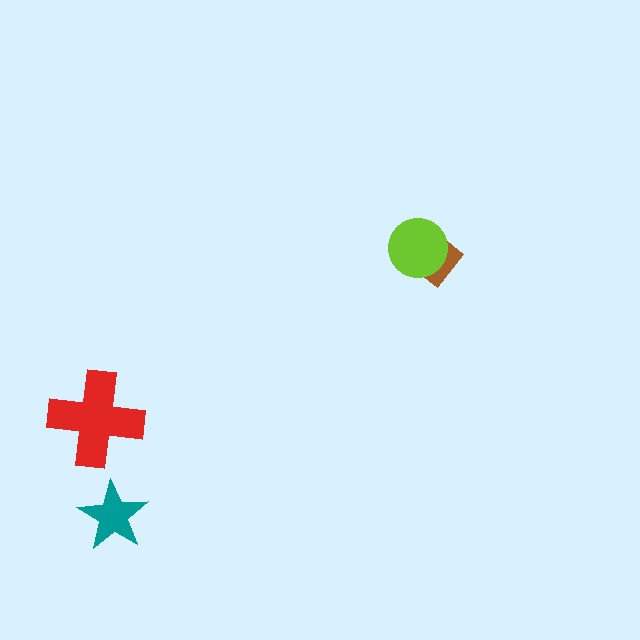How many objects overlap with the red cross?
0 objects overlap with the red cross.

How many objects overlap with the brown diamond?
1 object overlaps with the brown diamond.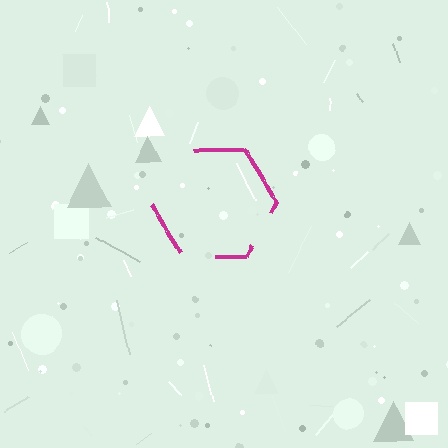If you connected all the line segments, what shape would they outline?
They would outline a hexagon.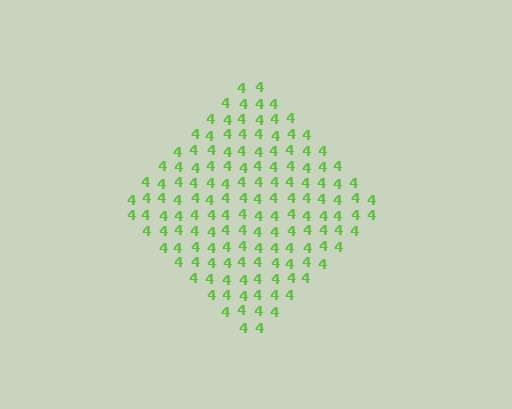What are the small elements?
The small elements are digit 4's.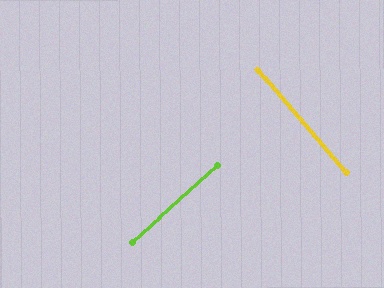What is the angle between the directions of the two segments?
Approximately 89 degrees.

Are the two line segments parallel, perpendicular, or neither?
Perpendicular — they meet at approximately 89°.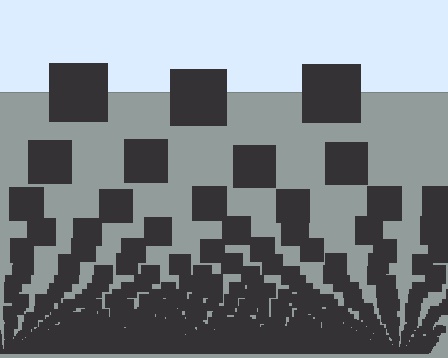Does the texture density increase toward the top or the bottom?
Density increases toward the bottom.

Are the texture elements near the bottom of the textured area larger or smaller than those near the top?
Smaller. The gradient is inverted — elements near the bottom are smaller and denser.